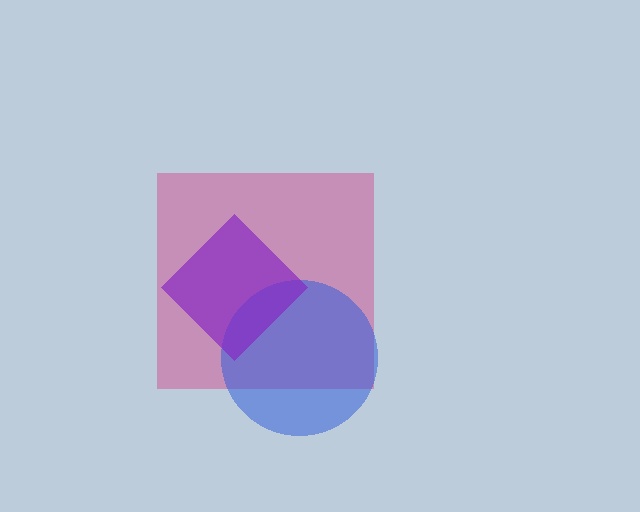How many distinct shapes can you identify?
There are 3 distinct shapes: a magenta square, a blue circle, a purple diamond.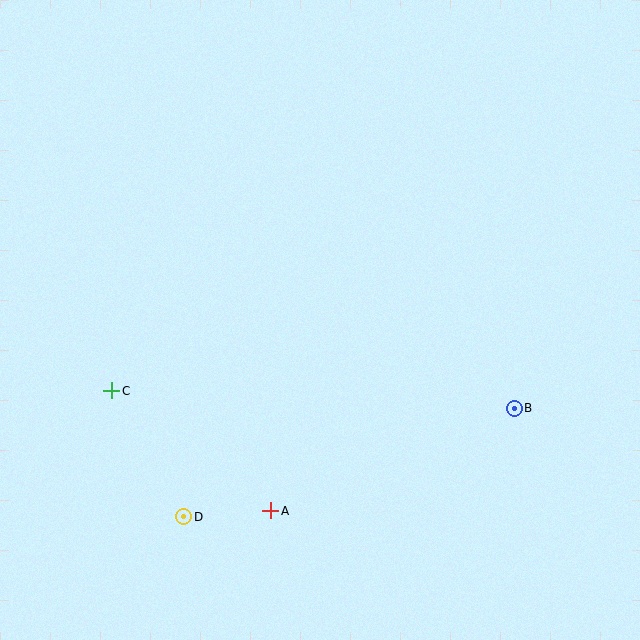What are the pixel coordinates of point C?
Point C is at (112, 391).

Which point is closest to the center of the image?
Point A at (271, 511) is closest to the center.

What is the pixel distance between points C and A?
The distance between C and A is 199 pixels.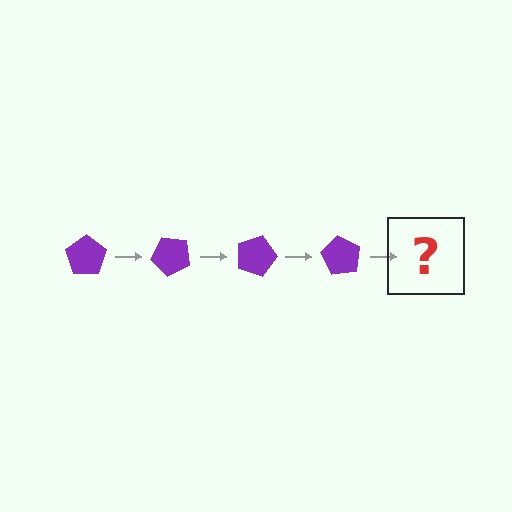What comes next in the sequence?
The next element should be a purple pentagon rotated 180 degrees.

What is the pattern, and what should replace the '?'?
The pattern is that the pentagon rotates 45 degrees each step. The '?' should be a purple pentagon rotated 180 degrees.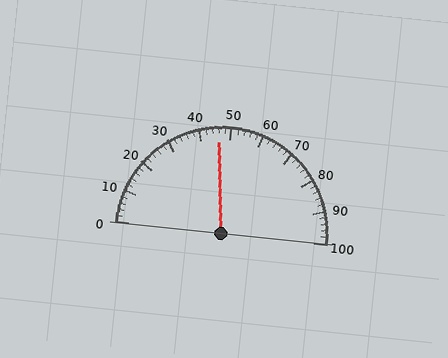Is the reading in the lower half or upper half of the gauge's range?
The reading is in the lower half of the range (0 to 100).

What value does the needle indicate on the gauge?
The needle indicates approximately 46.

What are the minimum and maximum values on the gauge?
The gauge ranges from 0 to 100.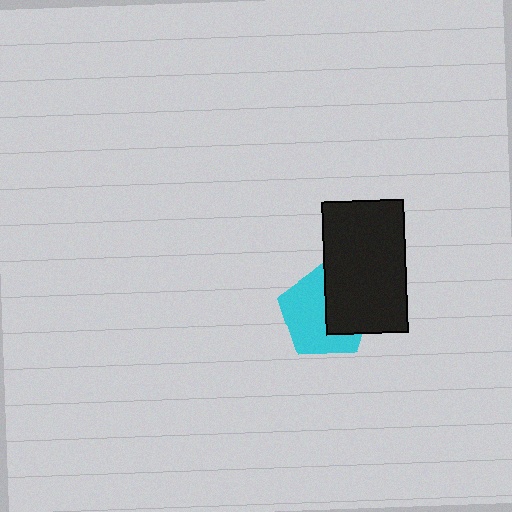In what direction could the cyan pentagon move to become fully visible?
The cyan pentagon could move left. That would shift it out from behind the black rectangle entirely.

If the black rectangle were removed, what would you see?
You would see the complete cyan pentagon.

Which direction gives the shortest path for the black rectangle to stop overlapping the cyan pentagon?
Moving right gives the shortest separation.